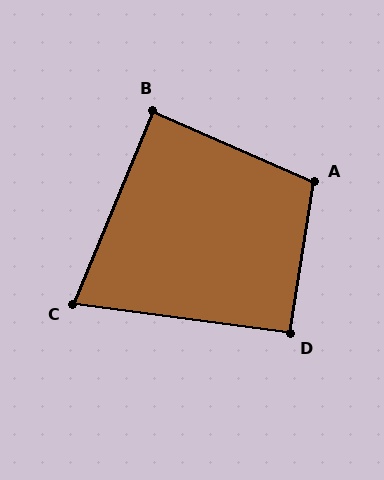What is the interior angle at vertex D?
Approximately 92 degrees (approximately right).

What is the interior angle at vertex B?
Approximately 88 degrees (approximately right).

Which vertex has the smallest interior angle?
C, at approximately 75 degrees.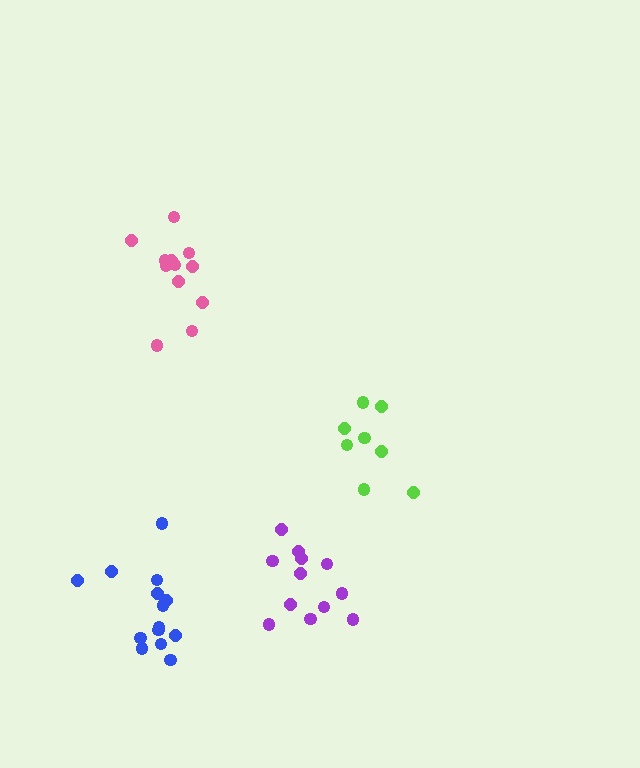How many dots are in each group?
Group 1: 12 dots, Group 2: 8 dots, Group 3: 12 dots, Group 4: 14 dots (46 total).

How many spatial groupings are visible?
There are 4 spatial groupings.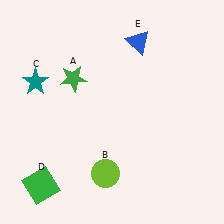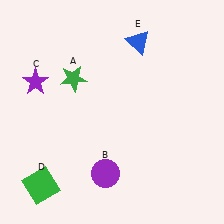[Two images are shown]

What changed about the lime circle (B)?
In Image 1, B is lime. In Image 2, it changed to purple.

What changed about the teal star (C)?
In Image 1, C is teal. In Image 2, it changed to purple.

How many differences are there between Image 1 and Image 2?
There are 2 differences between the two images.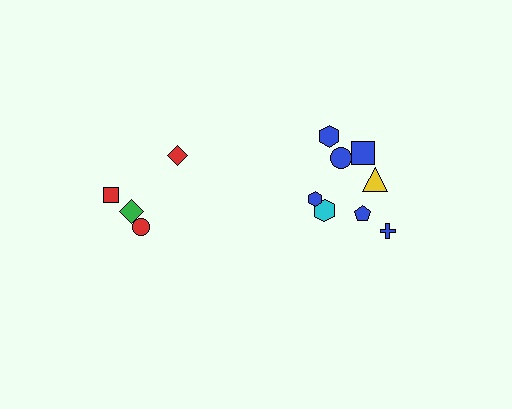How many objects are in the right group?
There are 8 objects.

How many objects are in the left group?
There are 4 objects.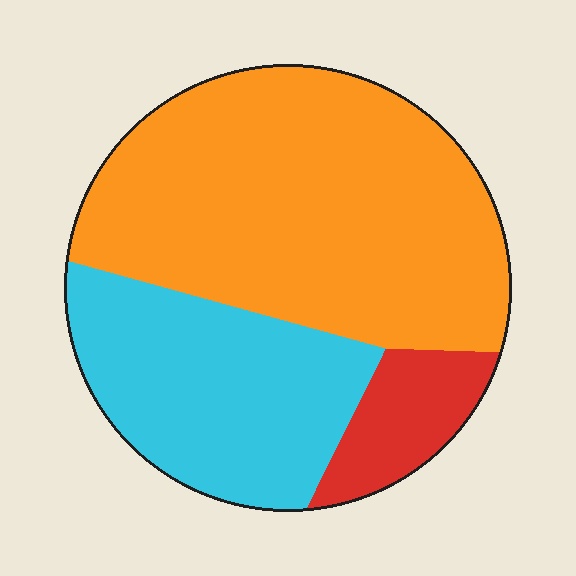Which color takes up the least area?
Red, at roughly 10%.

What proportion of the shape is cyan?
Cyan covers roughly 30% of the shape.